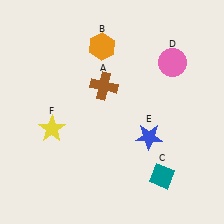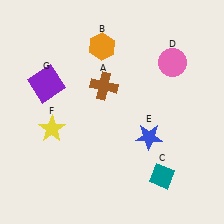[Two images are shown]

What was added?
A purple square (G) was added in Image 2.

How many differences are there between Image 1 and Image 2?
There is 1 difference between the two images.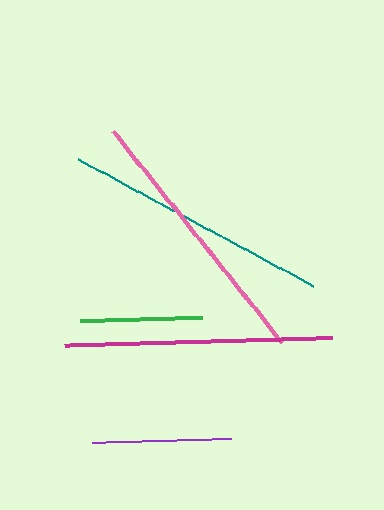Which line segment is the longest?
The pink line is the longest at approximately 271 pixels.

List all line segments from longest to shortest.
From longest to shortest: pink, magenta, teal, purple, green.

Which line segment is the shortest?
The green line is the shortest at approximately 122 pixels.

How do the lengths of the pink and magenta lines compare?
The pink and magenta lines are approximately the same length.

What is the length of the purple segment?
The purple segment is approximately 139 pixels long.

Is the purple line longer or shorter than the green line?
The purple line is longer than the green line.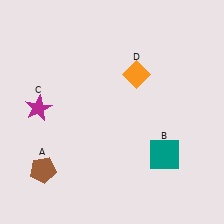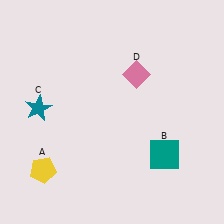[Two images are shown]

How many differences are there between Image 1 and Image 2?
There are 3 differences between the two images.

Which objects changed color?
A changed from brown to yellow. C changed from magenta to teal. D changed from orange to pink.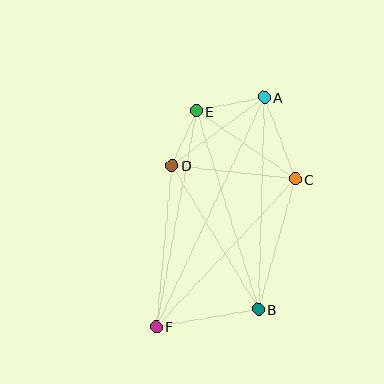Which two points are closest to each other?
Points D and E are closest to each other.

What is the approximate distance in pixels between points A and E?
The distance between A and E is approximately 69 pixels.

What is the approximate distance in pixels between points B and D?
The distance between B and D is approximately 168 pixels.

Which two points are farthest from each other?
Points A and F are farthest from each other.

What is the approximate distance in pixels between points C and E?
The distance between C and E is approximately 120 pixels.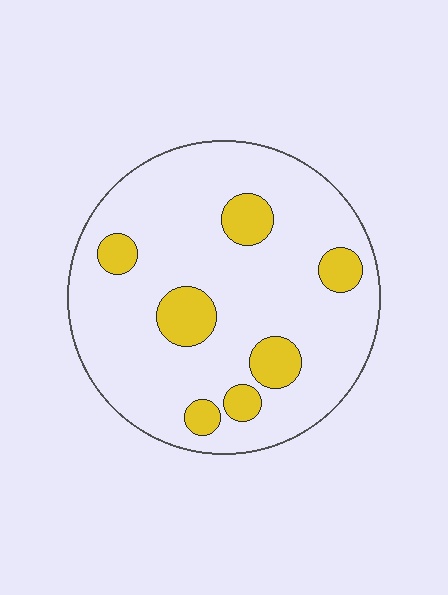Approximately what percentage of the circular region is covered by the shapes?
Approximately 15%.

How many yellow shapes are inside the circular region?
7.